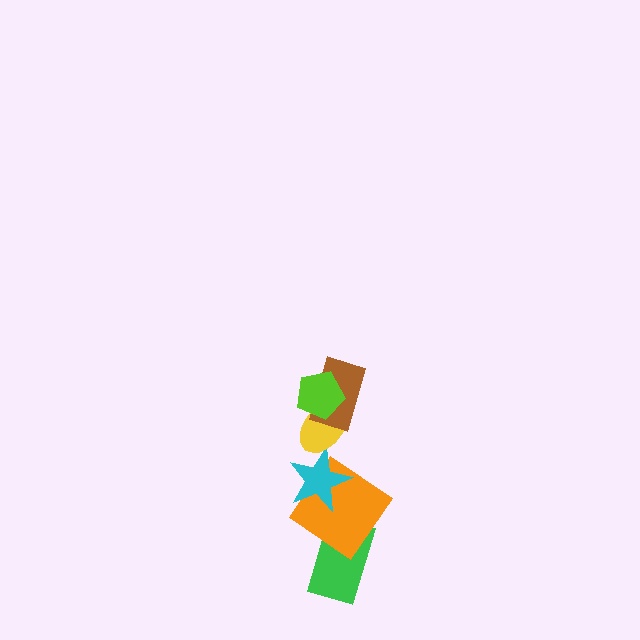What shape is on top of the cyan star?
The yellow ellipse is on top of the cyan star.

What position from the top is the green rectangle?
The green rectangle is 6th from the top.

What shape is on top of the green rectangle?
The orange diamond is on top of the green rectangle.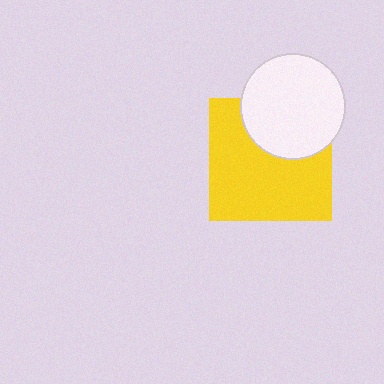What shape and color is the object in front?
The object in front is a white circle.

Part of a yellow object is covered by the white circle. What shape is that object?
It is a square.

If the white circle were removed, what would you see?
You would see the complete yellow square.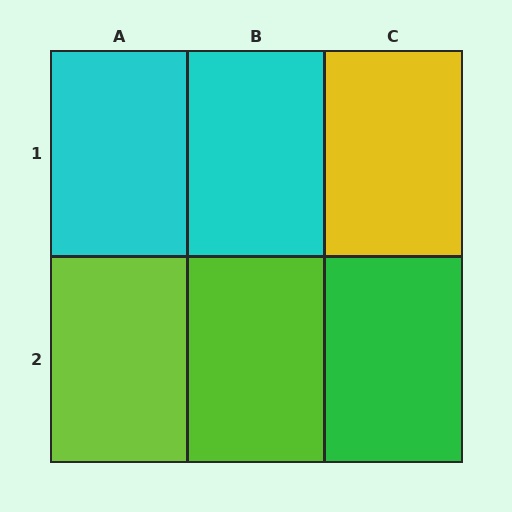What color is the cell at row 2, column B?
Lime.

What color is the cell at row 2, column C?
Green.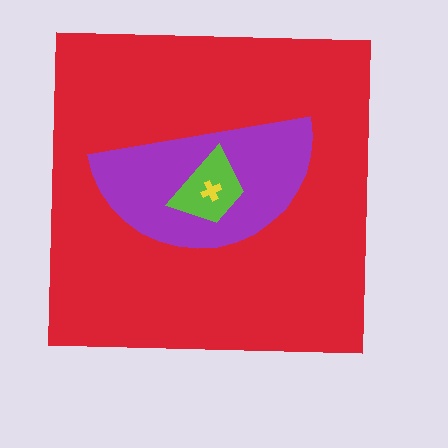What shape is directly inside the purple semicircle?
The lime trapezoid.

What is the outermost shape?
The red square.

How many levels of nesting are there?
4.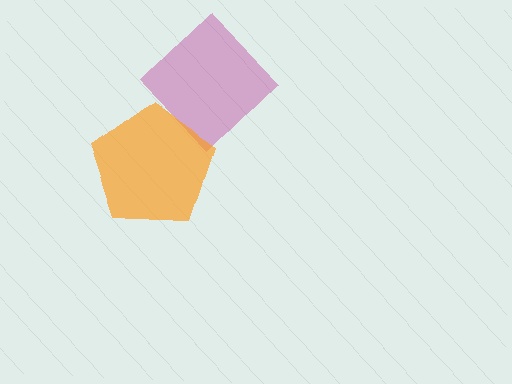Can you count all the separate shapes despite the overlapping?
Yes, there are 2 separate shapes.